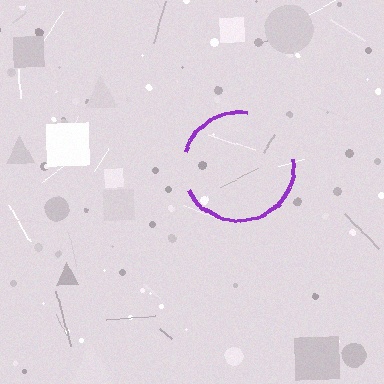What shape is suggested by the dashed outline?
The dashed outline suggests a circle.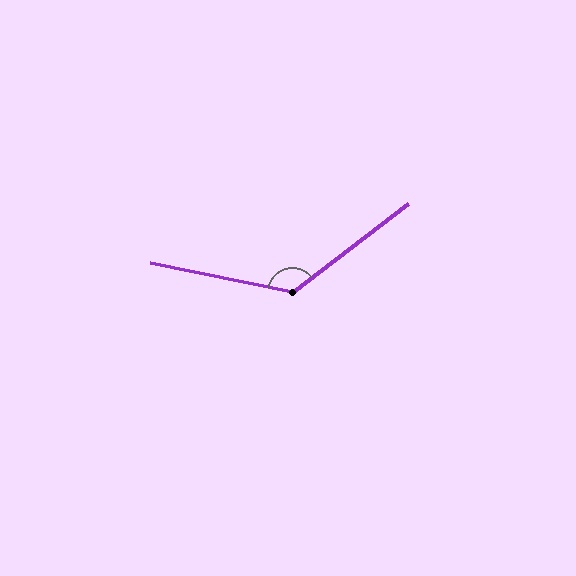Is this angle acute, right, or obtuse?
It is obtuse.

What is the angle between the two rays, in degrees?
Approximately 131 degrees.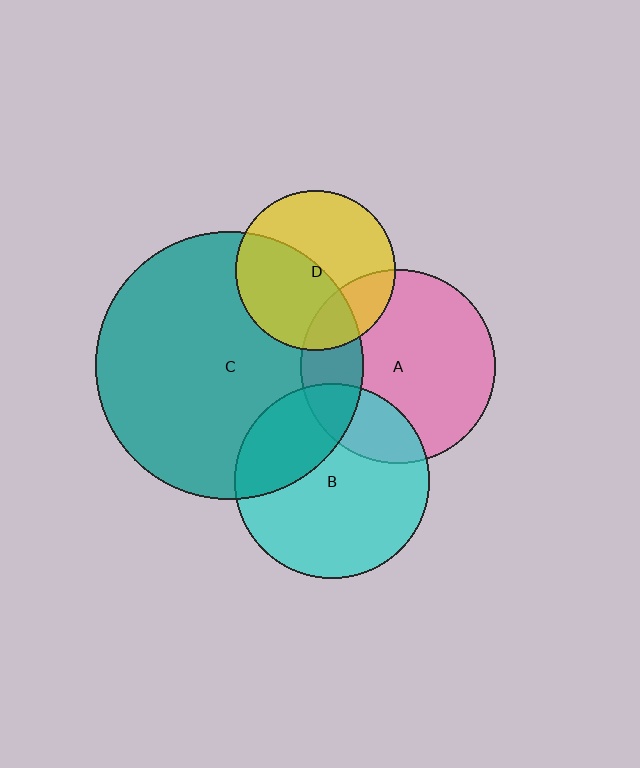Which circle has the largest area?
Circle C (teal).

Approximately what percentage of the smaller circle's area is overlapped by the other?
Approximately 30%.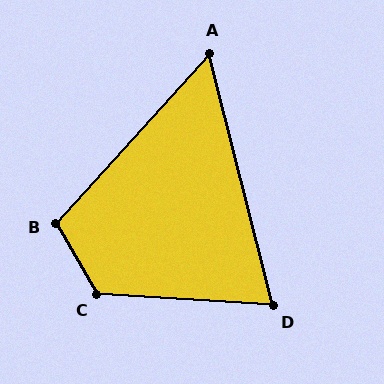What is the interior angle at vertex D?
Approximately 72 degrees (acute).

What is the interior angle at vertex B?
Approximately 108 degrees (obtuse).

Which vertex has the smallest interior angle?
A, at approximately 56 degrees.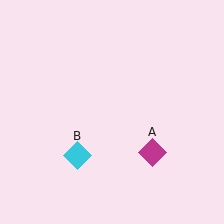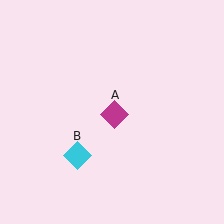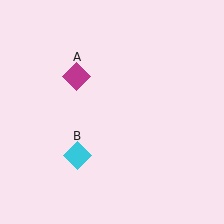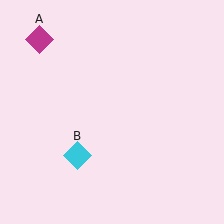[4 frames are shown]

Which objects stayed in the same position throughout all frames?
Cyan diamond (object B) remained stationary.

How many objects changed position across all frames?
1 object changed position: magenta diamond (object A).